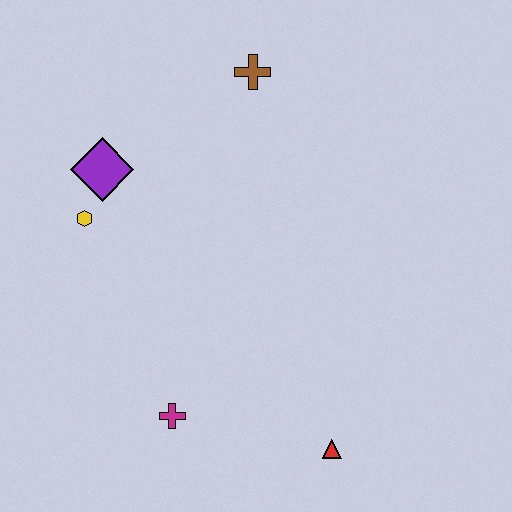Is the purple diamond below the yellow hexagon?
No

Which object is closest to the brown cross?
The purple diamond is closest to the brown cross.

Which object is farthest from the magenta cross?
The brown cross is farthest from the magenta cross.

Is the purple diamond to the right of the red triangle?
No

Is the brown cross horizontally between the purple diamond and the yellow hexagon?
No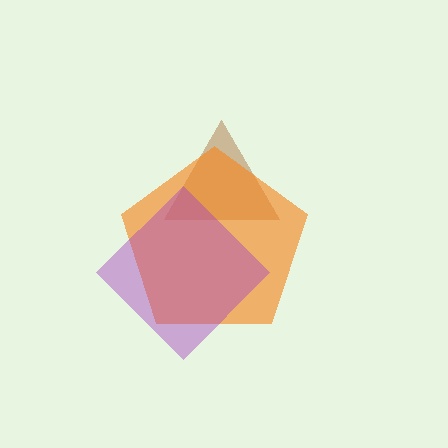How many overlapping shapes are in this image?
There are 3 overlapping shapes in the image.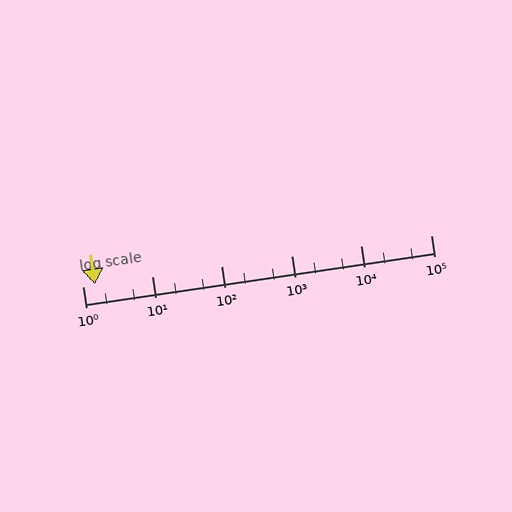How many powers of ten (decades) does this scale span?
The scale spans 5 decades, from 1 to 100000.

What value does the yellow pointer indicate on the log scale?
The pointer indicates approximately 1.5.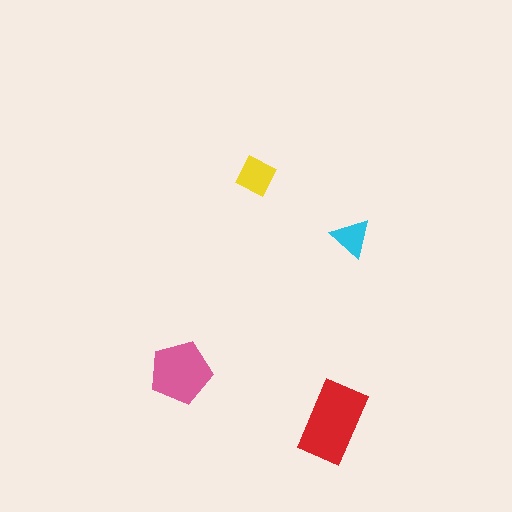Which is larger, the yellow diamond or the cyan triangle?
The yellow diamond.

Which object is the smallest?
The cyan triangle.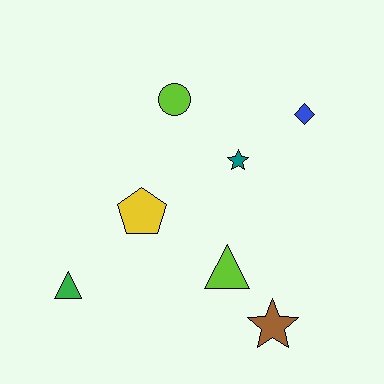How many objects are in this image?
There are 7 objects.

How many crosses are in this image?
There are no crosses.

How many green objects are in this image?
There is 1 green object.